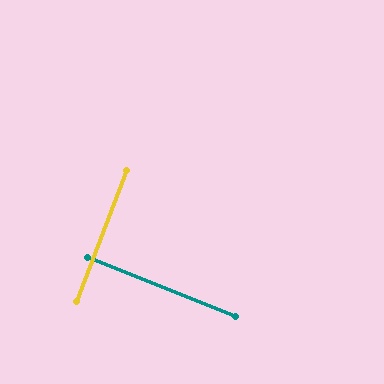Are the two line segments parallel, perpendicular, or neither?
Perpendicular — they meet at approximately 89°.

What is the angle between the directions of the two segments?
Approximately 89 degrees.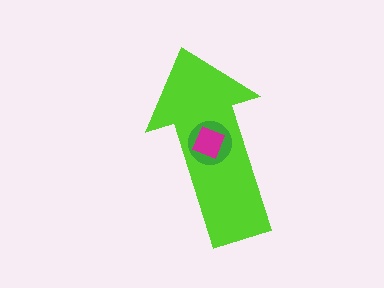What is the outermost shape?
The lime arrow.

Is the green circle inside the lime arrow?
Yes.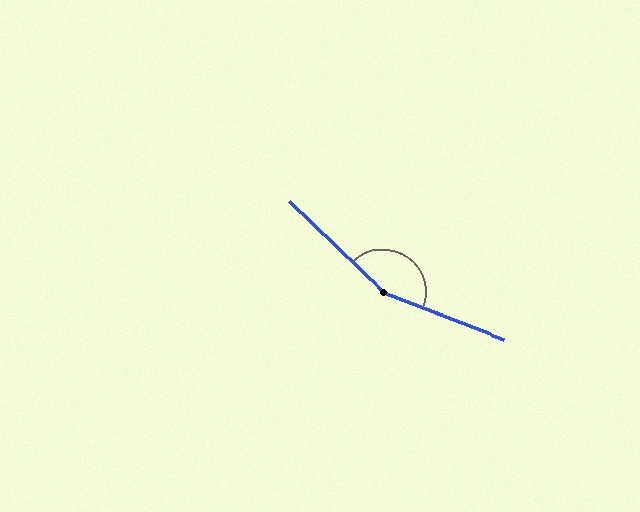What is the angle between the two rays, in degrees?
Approximately 158 degrees.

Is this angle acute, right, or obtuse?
It is obtuse.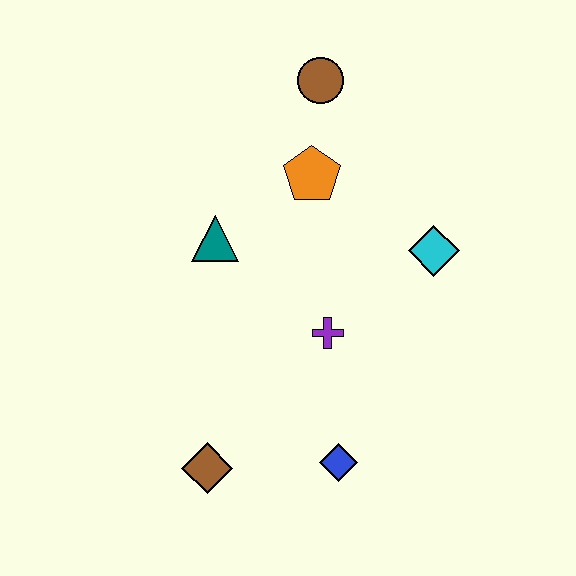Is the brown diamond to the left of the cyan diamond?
Yes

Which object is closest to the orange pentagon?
The brown circle is closest to the orange pentagon.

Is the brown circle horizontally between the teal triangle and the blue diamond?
Yes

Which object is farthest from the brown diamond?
The brown circle is farthest from the brown diamond.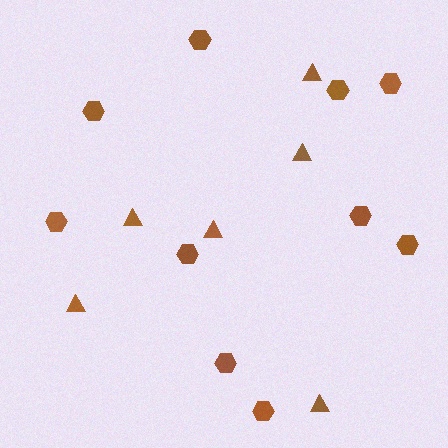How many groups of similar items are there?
There are 2 groups: one group of hexagons (10) and one group of triangles (6).